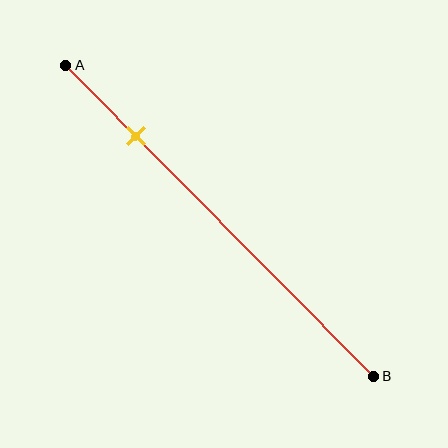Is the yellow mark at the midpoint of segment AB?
No, the mark is at about 25% from A, not at the 50% midpoint.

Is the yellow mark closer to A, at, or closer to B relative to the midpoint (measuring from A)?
The yellow mark is closer to point A than the midpoint of segment AB.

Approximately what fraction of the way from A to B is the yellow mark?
The yellow mark is approximately 25% of the way from A to B.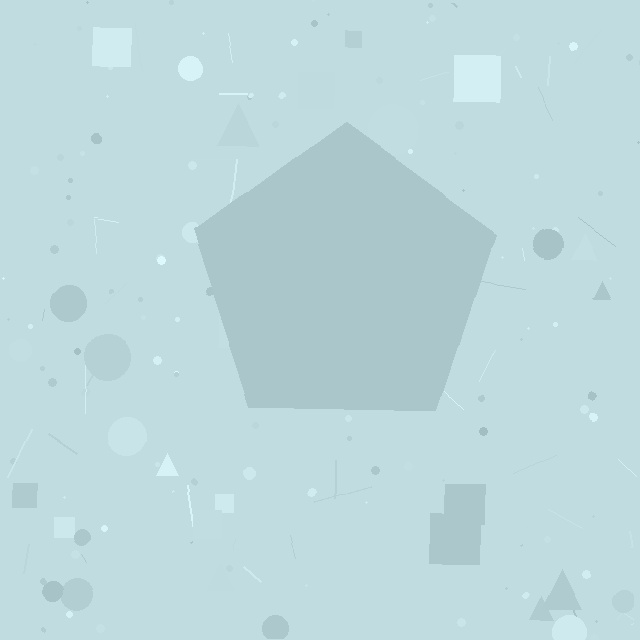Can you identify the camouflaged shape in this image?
The camouflaged shape is a pentagon.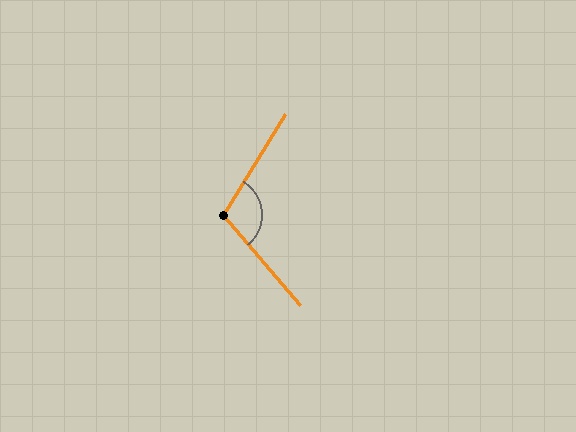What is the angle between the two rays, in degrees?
Approximately 108 degrees.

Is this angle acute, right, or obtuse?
It is obtuse.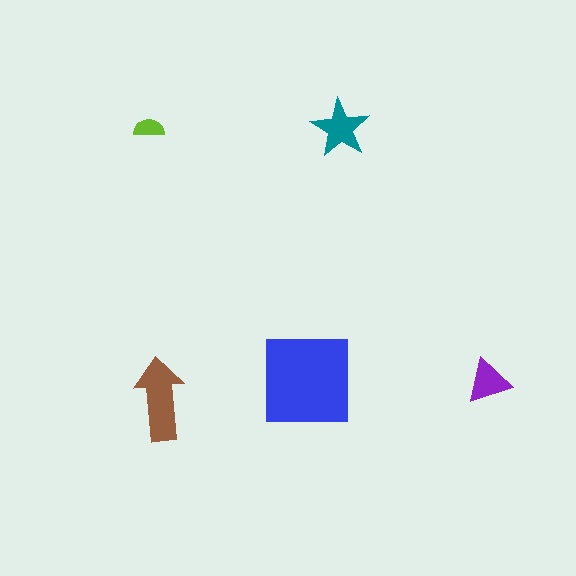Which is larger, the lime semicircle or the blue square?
The blue square.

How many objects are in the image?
There are 5 objects in the image.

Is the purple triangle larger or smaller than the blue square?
Smaller.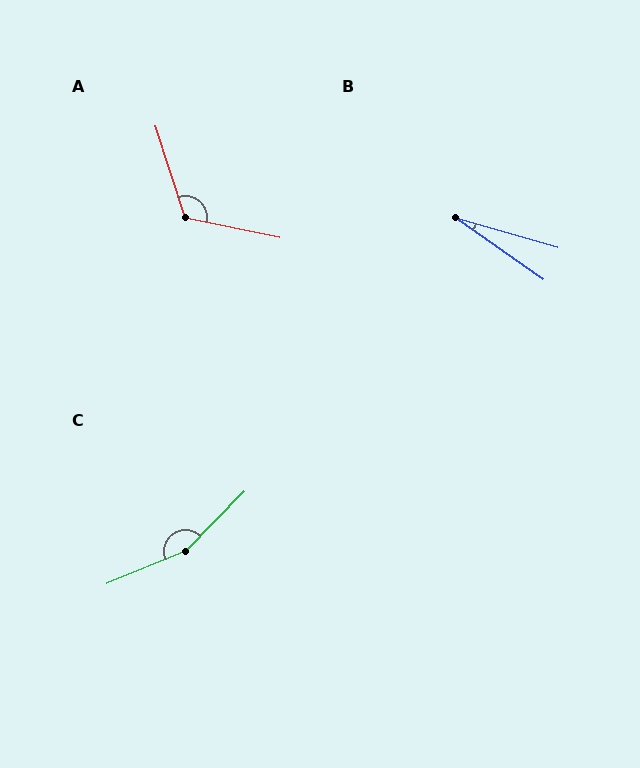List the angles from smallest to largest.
B (19°), A (120°), C (157°).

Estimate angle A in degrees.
Approximately 120 degrees.